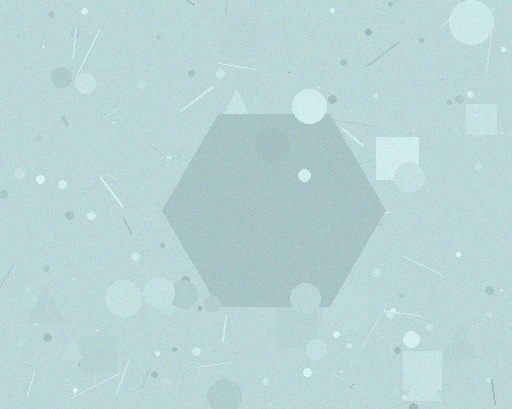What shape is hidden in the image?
A hexagon is hidden in the image.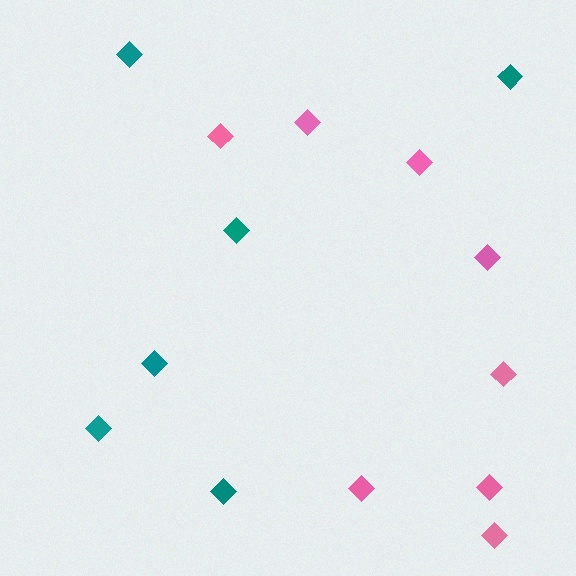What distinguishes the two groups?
There are 2 groups: one group of teal diamonds (6) and one group of pink diamonds (8).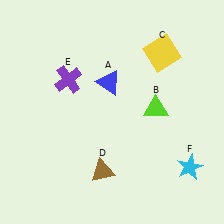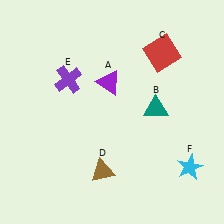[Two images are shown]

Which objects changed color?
A changed from blue to purple. B changed from lime to teal. C changed from yellow to red.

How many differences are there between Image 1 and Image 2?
There are 3 differences between the two images.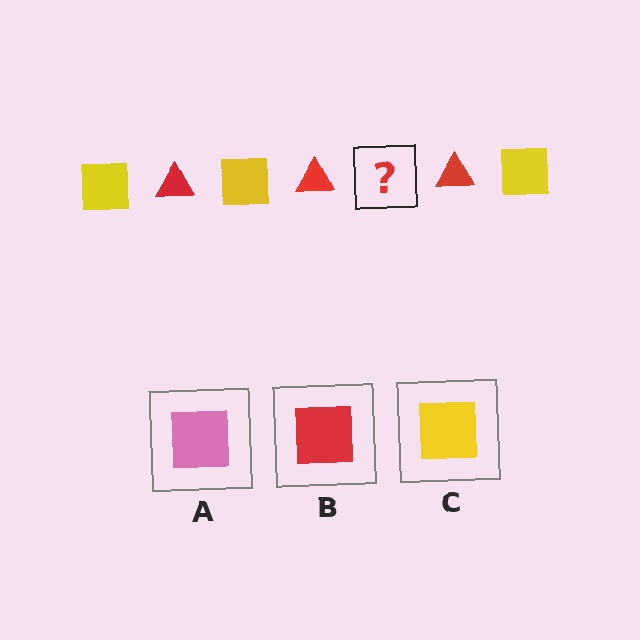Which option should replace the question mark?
Option C.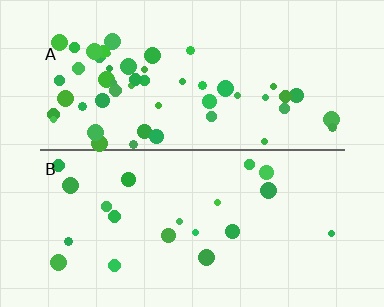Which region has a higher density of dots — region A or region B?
A (the top).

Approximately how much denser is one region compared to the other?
Approximately 2.7× — region A over region B.